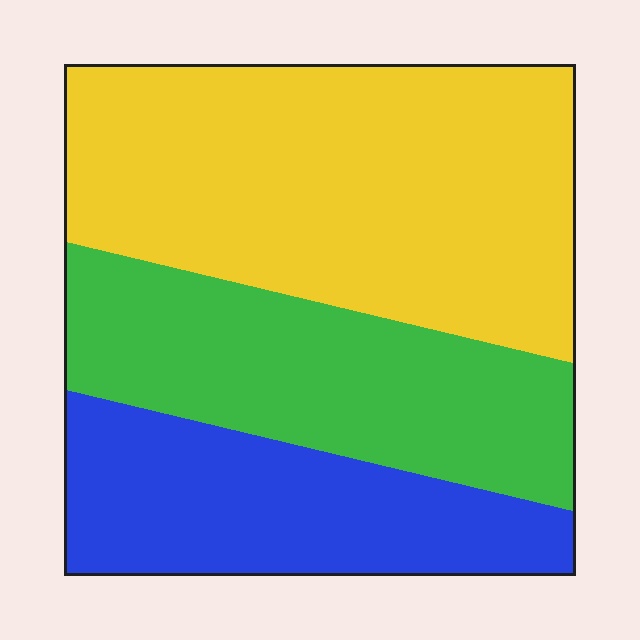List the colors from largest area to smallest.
From largest to smallest: yellow, green, blue.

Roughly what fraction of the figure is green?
Green takes up about one quarter (1/4) of the figure.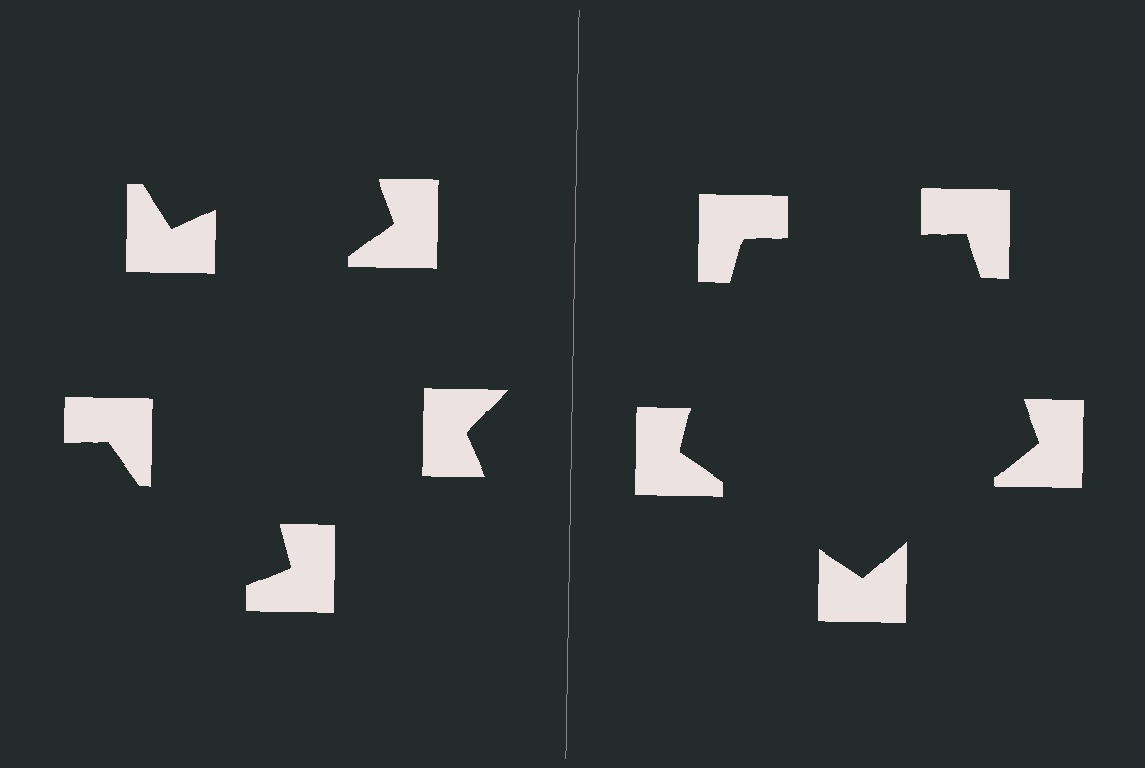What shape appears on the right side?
An illusory pentagon.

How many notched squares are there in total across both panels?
10 — 5 on each side.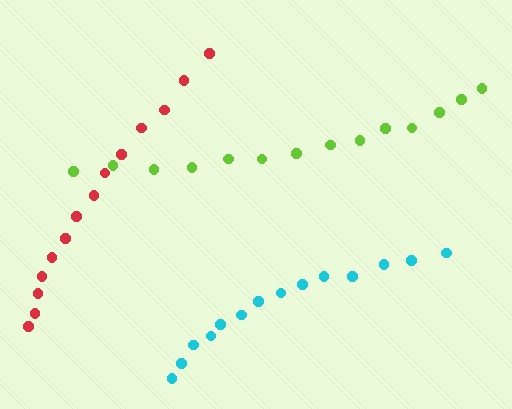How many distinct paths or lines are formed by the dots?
There are 3 distinct paths.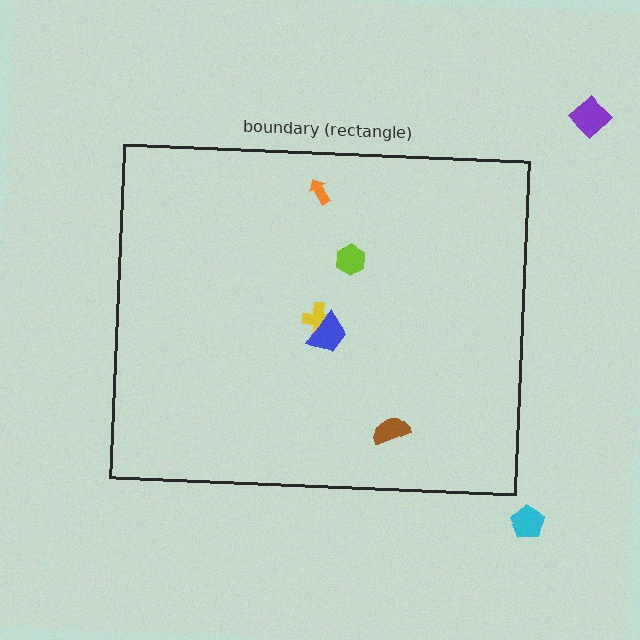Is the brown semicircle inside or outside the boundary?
Inside.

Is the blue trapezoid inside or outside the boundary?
Inside.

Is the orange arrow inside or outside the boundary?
Inside.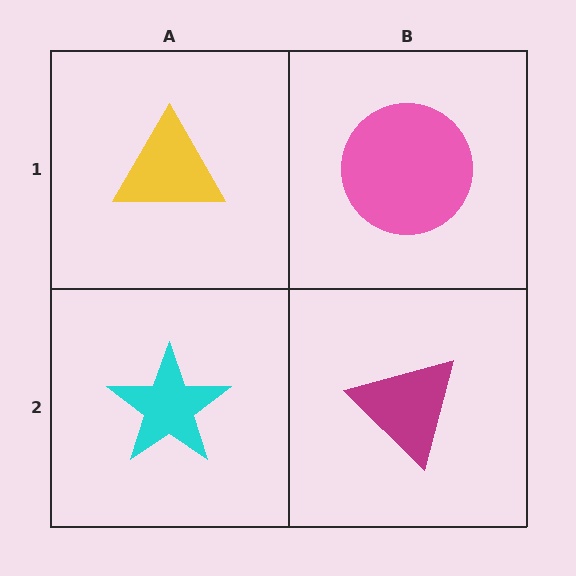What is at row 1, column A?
A yellow triangle.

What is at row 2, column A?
A cyan star.